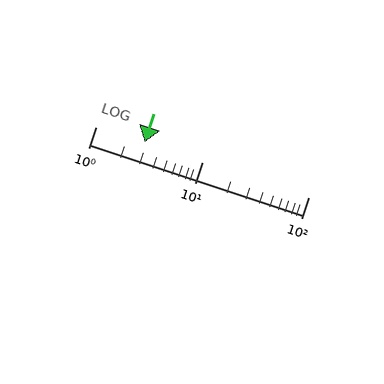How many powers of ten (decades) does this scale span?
The scale spans 2 decades, from 1 to 100.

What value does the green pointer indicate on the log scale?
The pointer indicates approximately 2.9.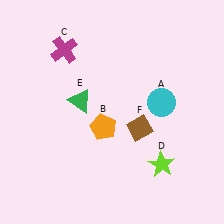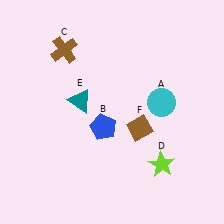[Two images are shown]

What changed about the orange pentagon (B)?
In Image 1, B is orange. In Image 2, it changed to blue.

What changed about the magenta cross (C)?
In Image 1, C is magenta. In Image 2, it changed to brown.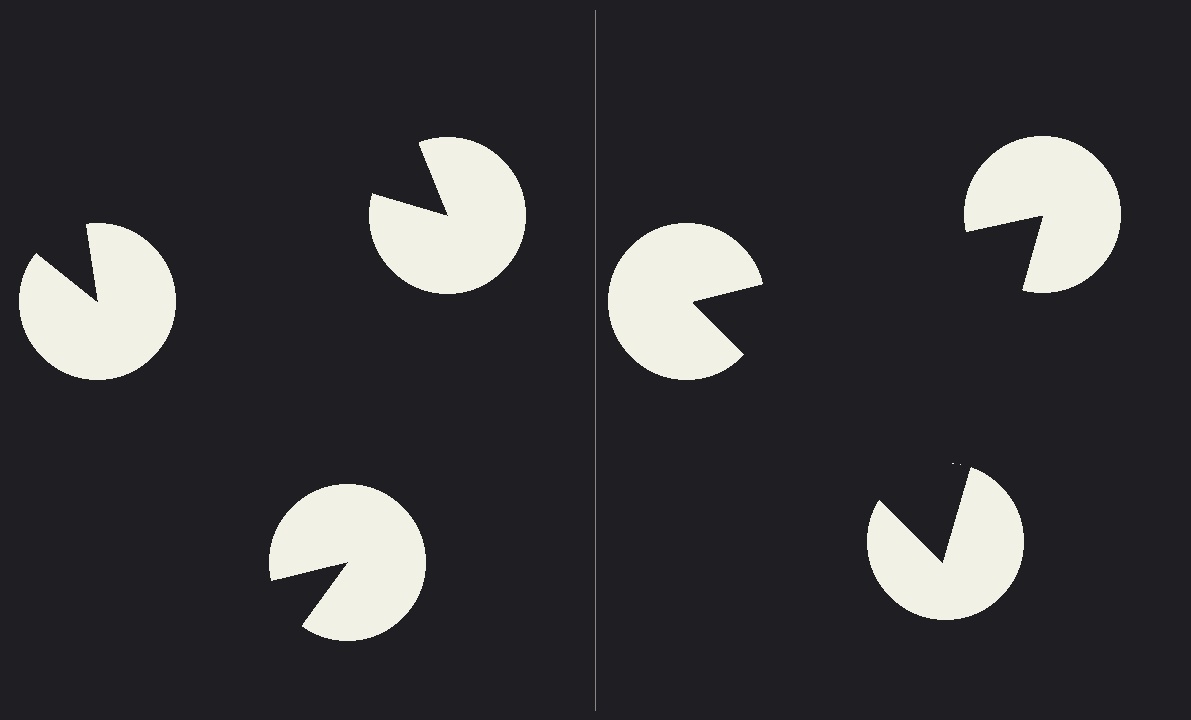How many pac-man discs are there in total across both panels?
6 — 3 on each side.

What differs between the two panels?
The pac-man discs are positioned identically on both sides; only the wedge orientations differ. On the right they align to a triangle; on the left they are misaligned.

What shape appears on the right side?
An illusory triangle.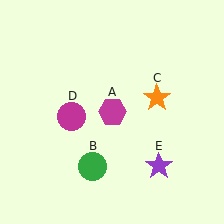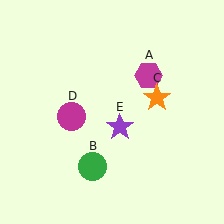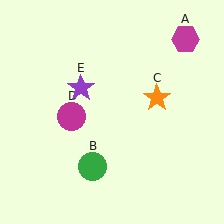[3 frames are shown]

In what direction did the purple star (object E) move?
The purple star (object E) moved up and to the left.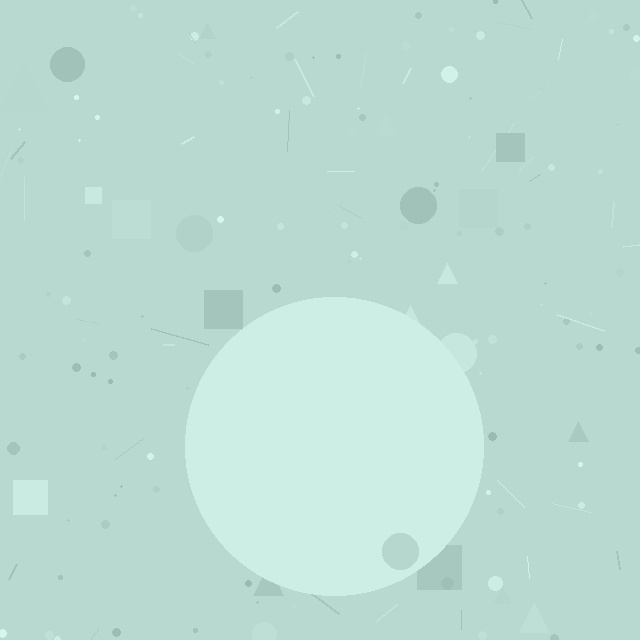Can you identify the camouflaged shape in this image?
The camouflaged shape is a circle.